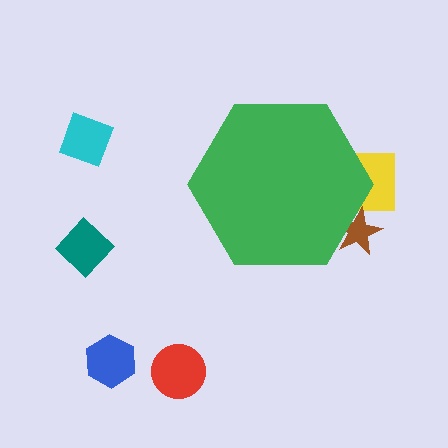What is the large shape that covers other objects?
A green hexagon.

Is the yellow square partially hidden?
Yes, the yellow square is partially hidden behind the green hexagon.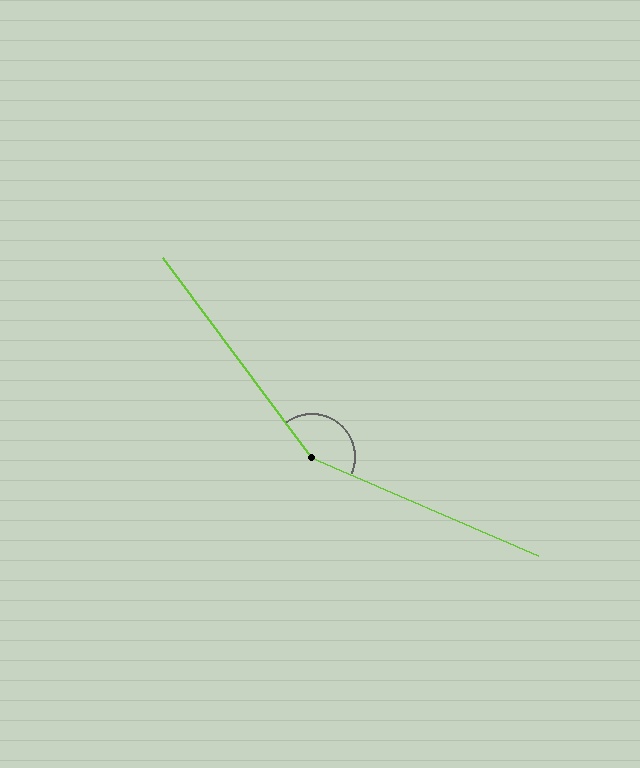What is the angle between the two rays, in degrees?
Approximately 150 degrees.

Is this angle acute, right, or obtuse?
It is obtuse.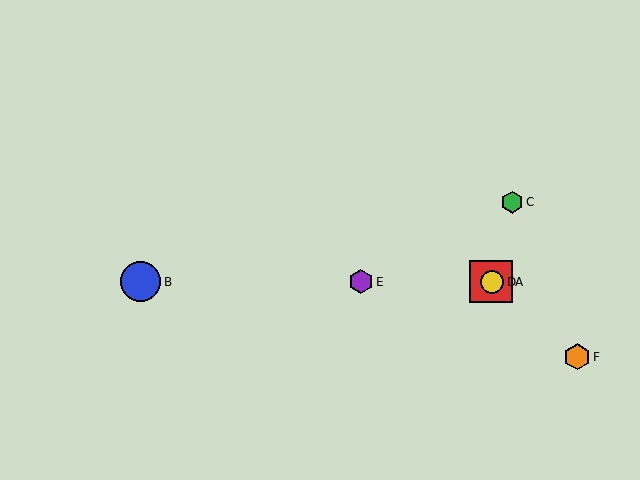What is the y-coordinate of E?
Object E is at y≈282.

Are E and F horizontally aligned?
No, E is at y≈282 and F is at y≈357.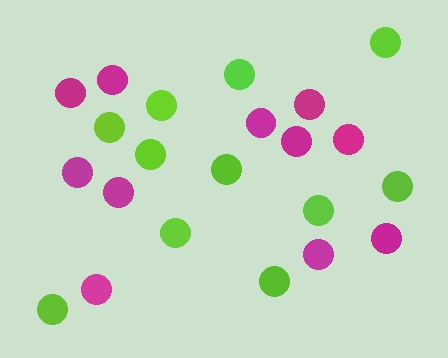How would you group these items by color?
There are 2 groups: one group of magenta circles (11) and one group of lime circles (11).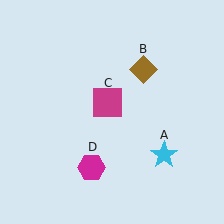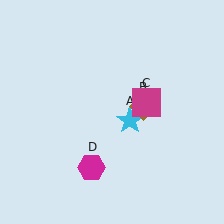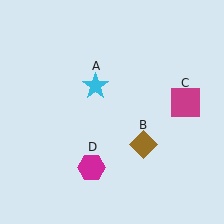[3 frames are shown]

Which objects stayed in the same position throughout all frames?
Magenta hexagon (object D) remained stationary.